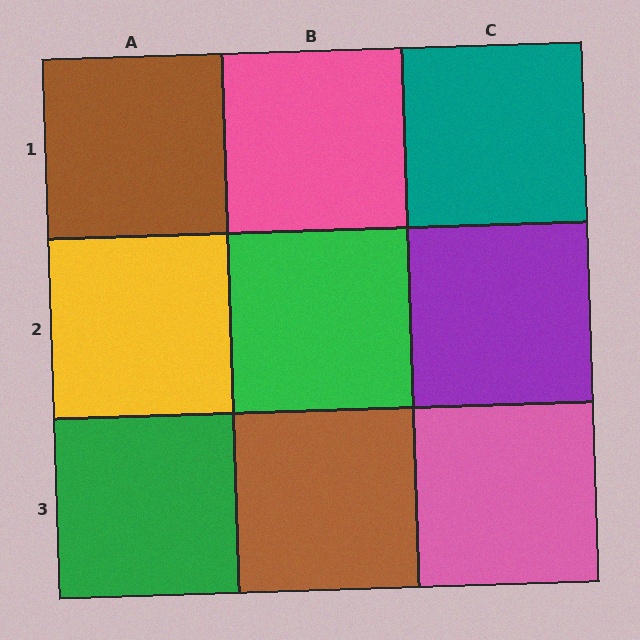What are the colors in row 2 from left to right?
Yellow, green, purple.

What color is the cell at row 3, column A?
Green.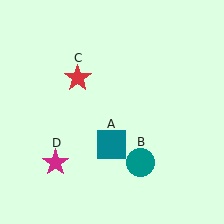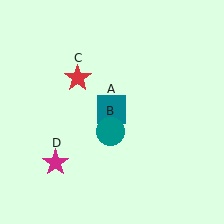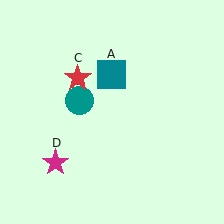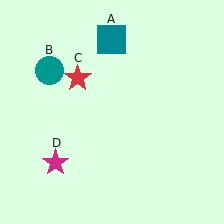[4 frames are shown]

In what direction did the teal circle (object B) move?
The teal circle (object B) moved up and to the left.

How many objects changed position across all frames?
2 objects changed position: teal square (object A), teal circle (object B).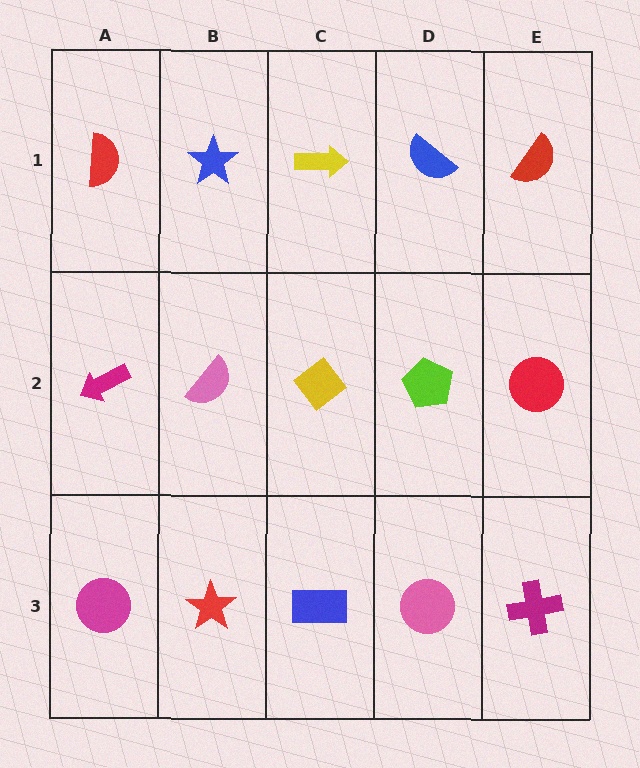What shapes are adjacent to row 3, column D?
A lime pentagon (row 2, column D), a blue rectangle (row 3, column C), a magenta cross (row 3, column E).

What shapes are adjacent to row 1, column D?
A lime pentagon (row 2, column D), a yellow arrow (row 1, column C), a red semicircle (row 1, column E).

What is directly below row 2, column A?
A magenta circle.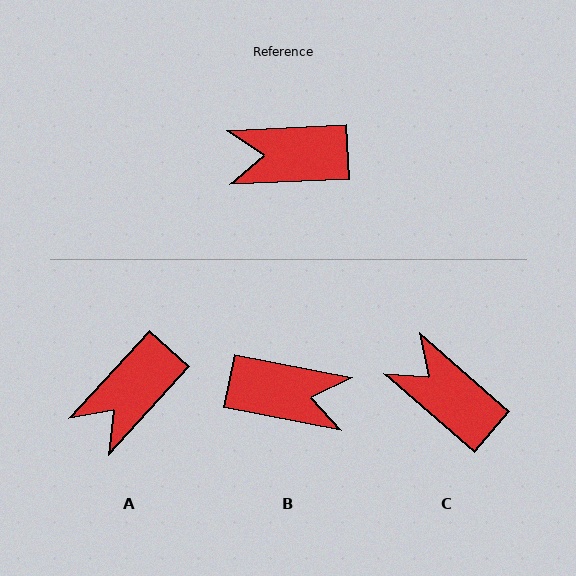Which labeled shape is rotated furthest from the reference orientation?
B, about 166 degrees away.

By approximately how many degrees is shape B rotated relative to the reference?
Approximately 166 degrees counter-clockwise.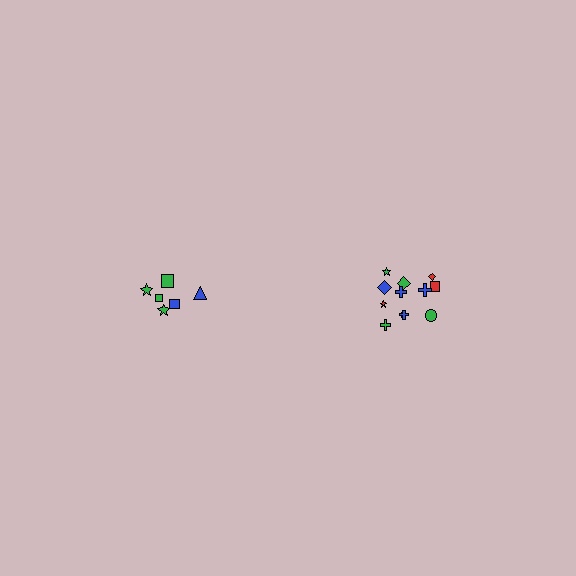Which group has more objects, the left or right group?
The right group.